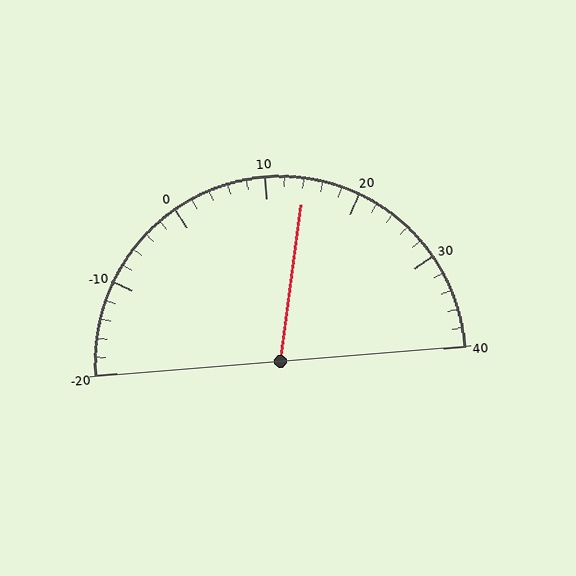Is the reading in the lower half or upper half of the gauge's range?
The reading is in the upper half of the range (-20 to 40).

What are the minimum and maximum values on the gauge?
The gauge ranges from -20 to 40.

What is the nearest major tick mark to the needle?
The nearest major tick mark is 10.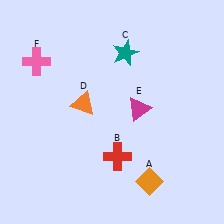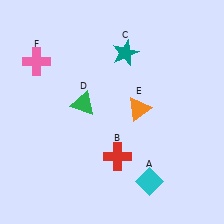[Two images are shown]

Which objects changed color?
A changed from orange to cyan. D changed from orange to green. E changed from magenta to orange.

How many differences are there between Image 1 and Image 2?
There are 3 differences between the two images.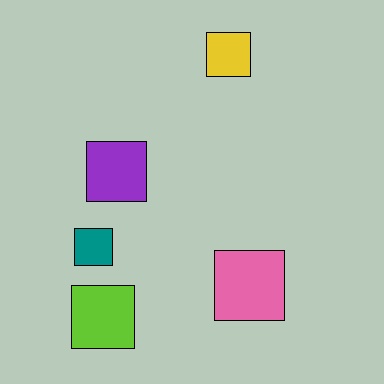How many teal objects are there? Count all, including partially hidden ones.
There is 1 teal object.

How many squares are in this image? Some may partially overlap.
There are 5 squares.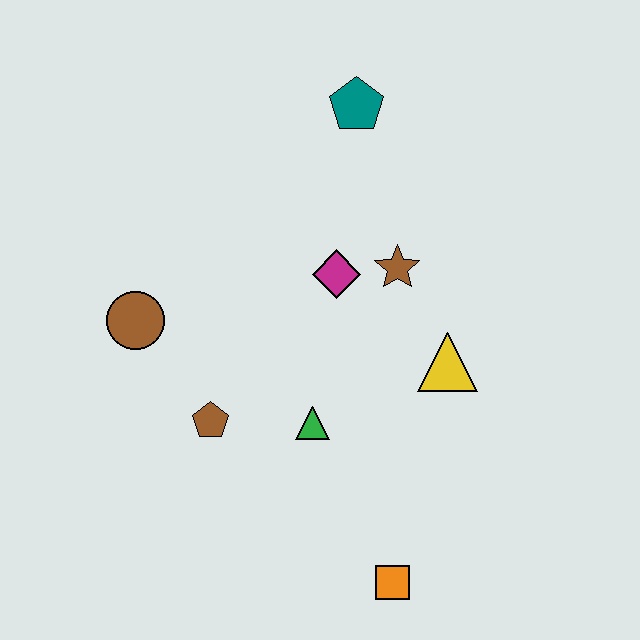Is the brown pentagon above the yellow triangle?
No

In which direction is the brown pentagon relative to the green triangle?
The brown pentagon is to the left of the green triangle.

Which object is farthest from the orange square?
The teal pentagon is farthest from the orange square.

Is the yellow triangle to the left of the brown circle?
No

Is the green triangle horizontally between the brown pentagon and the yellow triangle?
Yes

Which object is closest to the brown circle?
The brown pentagon is closest to the brown circle.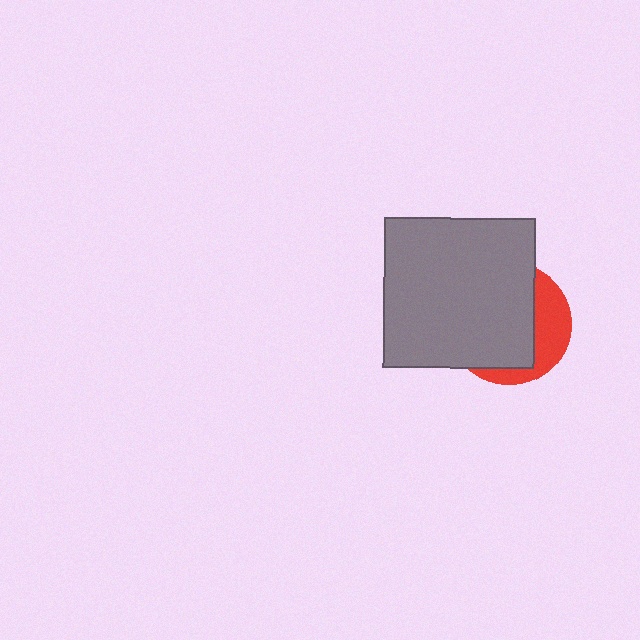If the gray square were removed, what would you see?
You would see the complete red circle.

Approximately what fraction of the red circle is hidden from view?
Roughly 69% of the red circle is hidden behind the gray square.